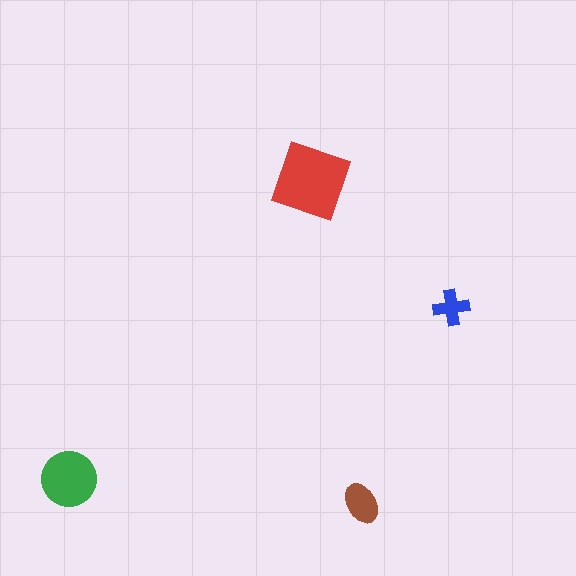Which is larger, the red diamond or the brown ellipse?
The red diamond.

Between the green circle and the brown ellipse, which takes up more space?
The green circle.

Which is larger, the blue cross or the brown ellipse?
The brown ellipse.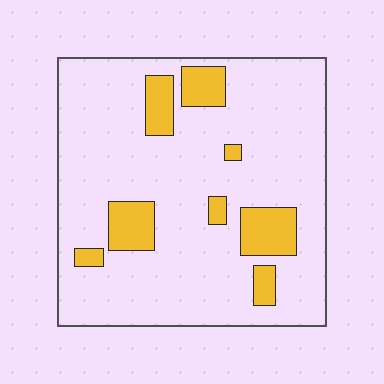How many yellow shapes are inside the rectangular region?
8.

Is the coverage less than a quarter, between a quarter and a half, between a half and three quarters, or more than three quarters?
Less than a quarter.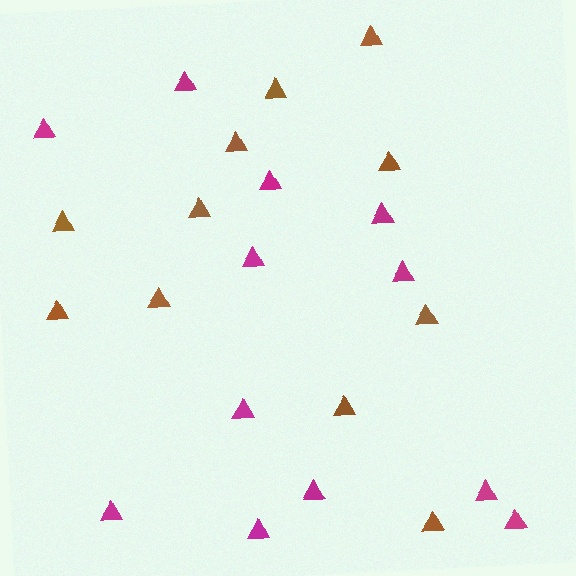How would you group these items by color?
There are 2 groups: one group of magenta triangles (12) and one group of brown triangles (11).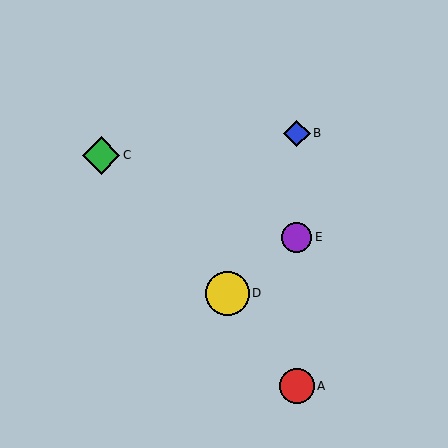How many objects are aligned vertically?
3 objects (A, B, E) are aligned vertically.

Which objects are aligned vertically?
Objects A, B, E are aligned vertically.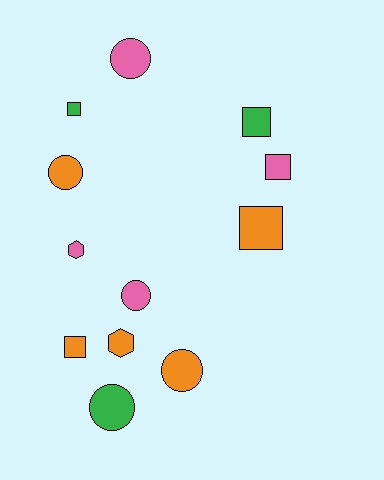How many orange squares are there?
There are 2 orange squares.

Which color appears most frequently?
Orange, with 5 objects.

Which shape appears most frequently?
Circle, with 5 objects.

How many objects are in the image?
There are 12 objects.